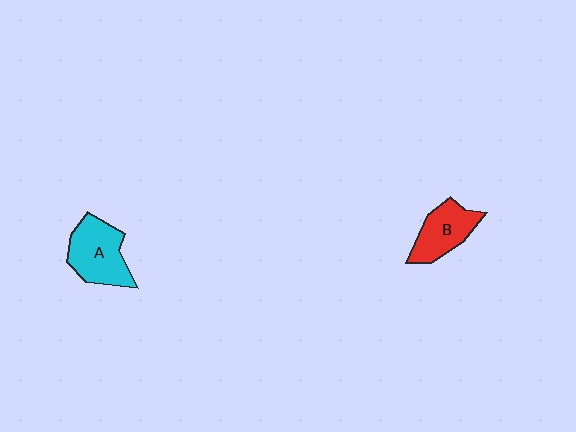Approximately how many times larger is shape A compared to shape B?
Approximately 1.2 times.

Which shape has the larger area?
Shape A (cyan).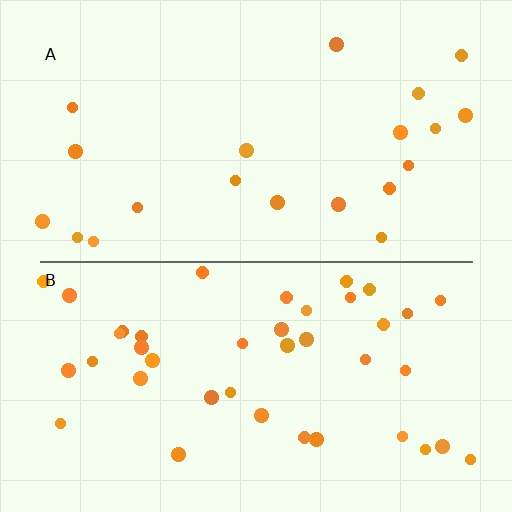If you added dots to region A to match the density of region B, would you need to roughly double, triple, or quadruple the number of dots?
Approximately double.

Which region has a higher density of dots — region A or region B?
B (the bottom).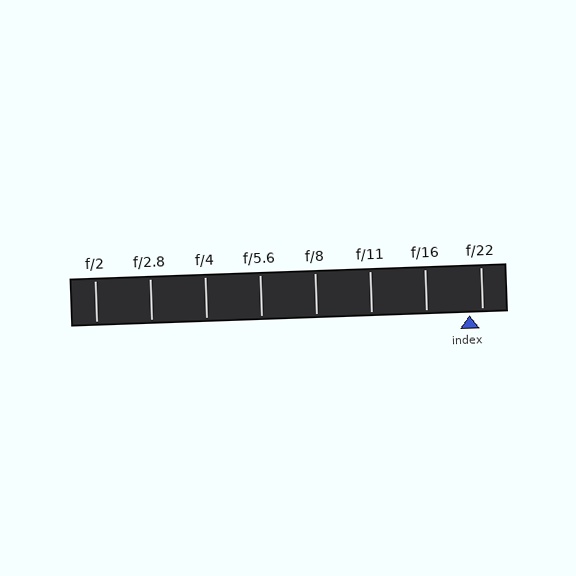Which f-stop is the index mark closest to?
The index mark is closest to f/22.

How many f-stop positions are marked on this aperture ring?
There are 8 f-stop positions marked.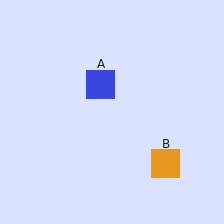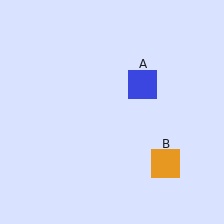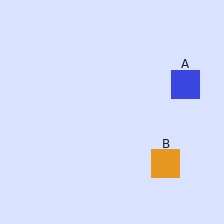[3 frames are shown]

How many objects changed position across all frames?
1 object changed position: blue square (object A).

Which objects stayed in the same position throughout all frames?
Orange square (object B) remained stationary.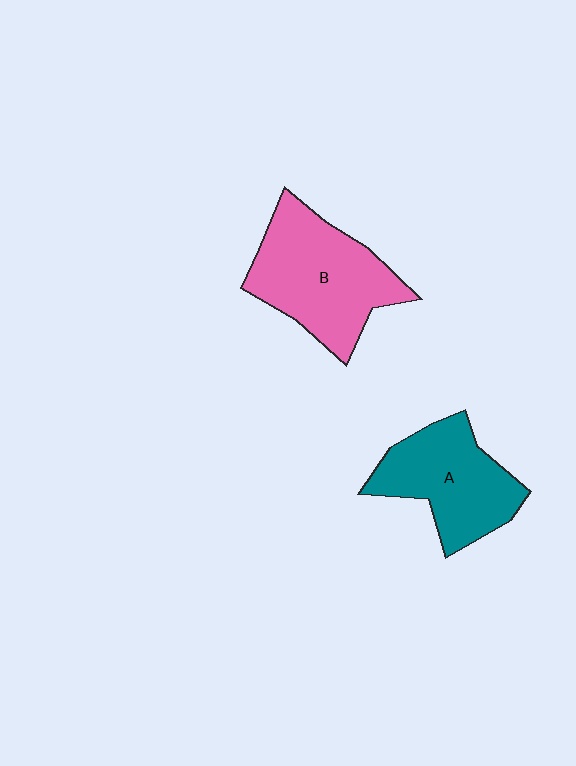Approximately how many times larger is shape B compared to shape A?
Approximately 1.2 times.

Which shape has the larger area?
Shape B (pink).